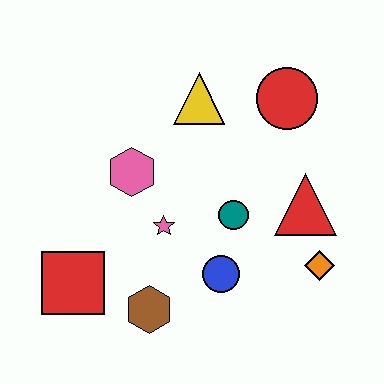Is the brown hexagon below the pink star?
Yes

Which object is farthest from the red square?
The red circle is farthest from the red square.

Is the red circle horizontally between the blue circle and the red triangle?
Yes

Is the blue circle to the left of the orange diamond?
Yes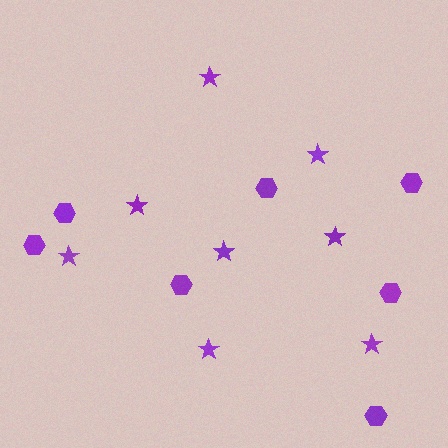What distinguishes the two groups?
There are 2 groups: one group of stars (8) and one group of hexagons (7).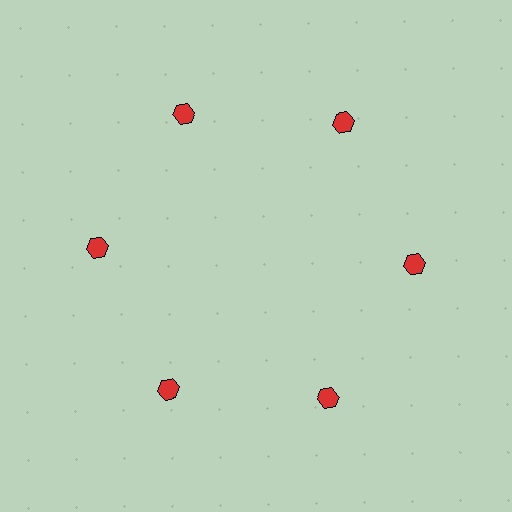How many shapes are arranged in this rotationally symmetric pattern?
There are 6 shapes, arranged in 6 groups of 1.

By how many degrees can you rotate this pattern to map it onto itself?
The pattern maps onto itself every 60 degrees of rotation.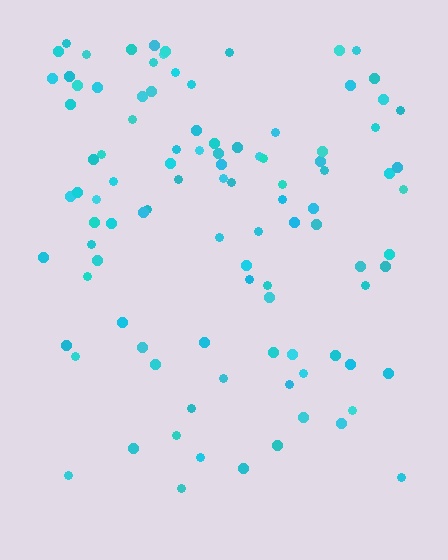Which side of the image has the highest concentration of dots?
The top.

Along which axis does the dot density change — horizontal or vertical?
Vertical.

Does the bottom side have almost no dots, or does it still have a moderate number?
Still a moderate number, just noticeably fewer than the top.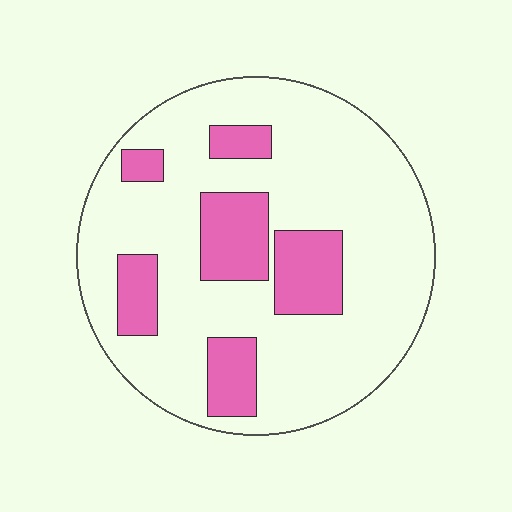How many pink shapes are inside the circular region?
6.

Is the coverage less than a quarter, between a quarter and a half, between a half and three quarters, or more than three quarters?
Less than a quarter.